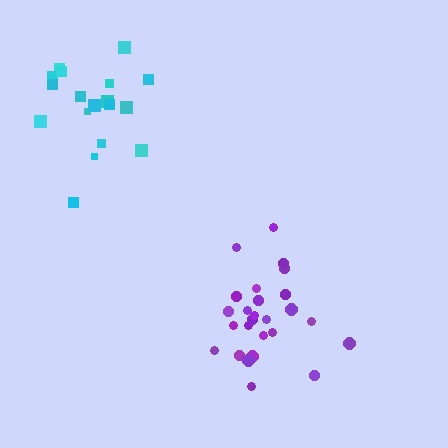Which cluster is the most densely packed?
Cyan.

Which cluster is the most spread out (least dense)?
Purple.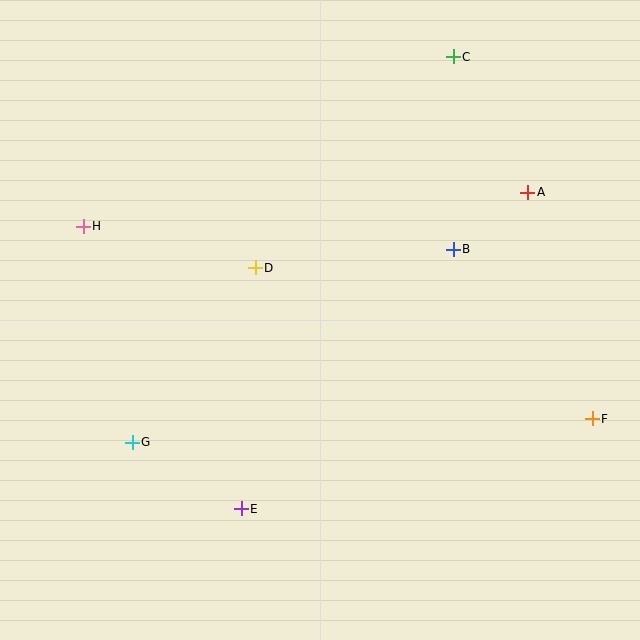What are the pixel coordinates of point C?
Point C is at (453, 57).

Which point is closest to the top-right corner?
Point C is closest to the top-right corner.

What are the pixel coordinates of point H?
Point H is at (83, 226).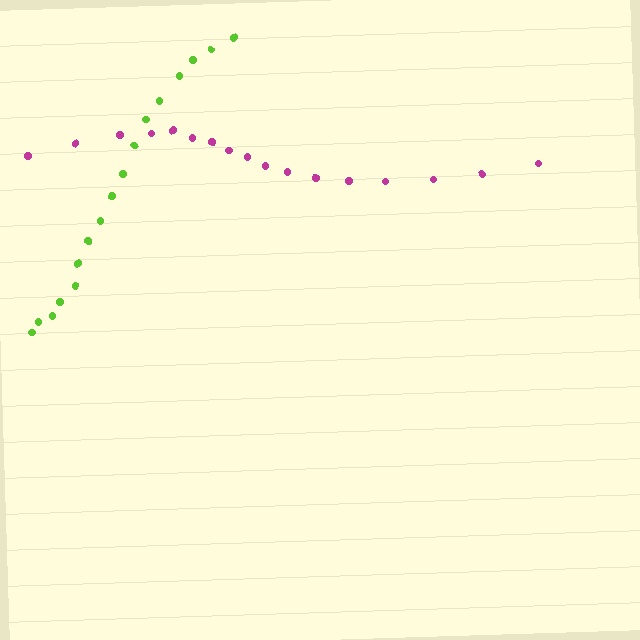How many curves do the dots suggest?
There are 2 distinct paths.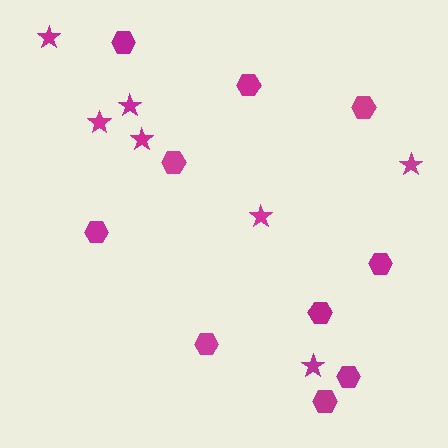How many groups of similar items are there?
There are 2 groups: one group of stars (7) and one group of hexagons (10).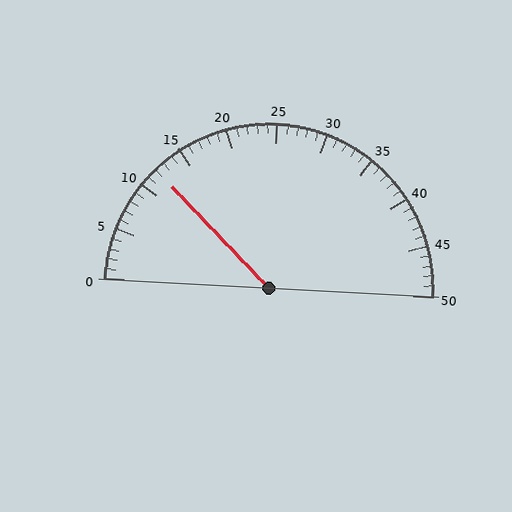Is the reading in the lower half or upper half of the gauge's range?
The reading is in the lower half of the range (0 to 50).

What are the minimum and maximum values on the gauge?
The gauge ranges from 0 to 50.